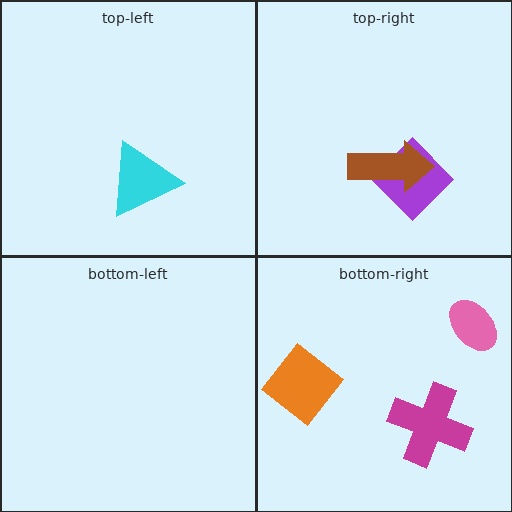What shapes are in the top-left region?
The cyan triangle.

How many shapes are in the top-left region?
1.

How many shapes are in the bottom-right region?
3.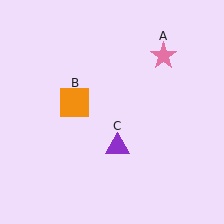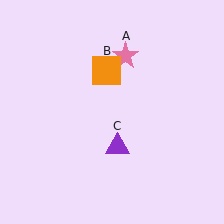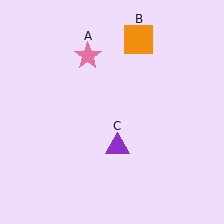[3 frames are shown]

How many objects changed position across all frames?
2 objects changed position: pink star (object A), orange square (object B).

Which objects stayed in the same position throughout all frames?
Purple triangle (object C) remained stationary.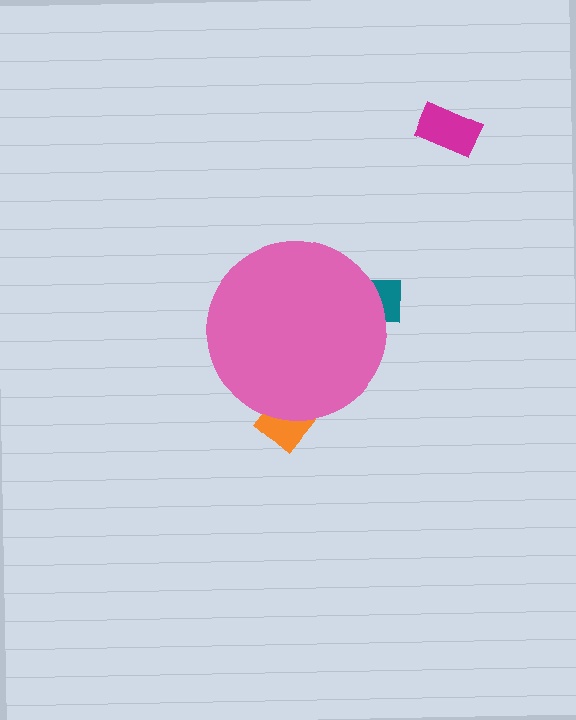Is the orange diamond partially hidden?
Yes, the orange diamond is partially hidden behind the pink circle.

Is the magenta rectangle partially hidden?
No, the magenta rectangle is fully visible.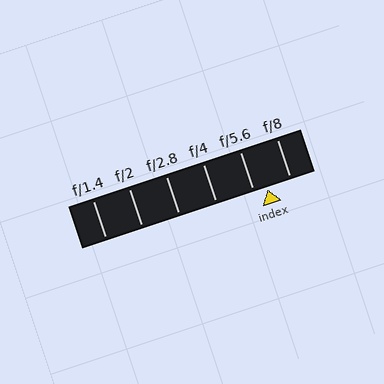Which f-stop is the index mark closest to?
The index mark is closest to f/5.6.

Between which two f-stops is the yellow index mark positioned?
The index mark is between f/5.6 and f/8.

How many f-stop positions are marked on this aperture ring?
There are 6 f-stop positions marked.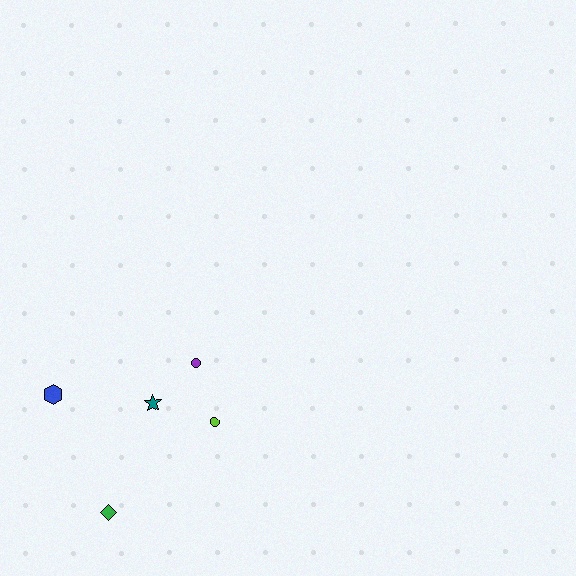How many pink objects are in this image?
There are no pink objects.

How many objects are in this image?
There are 5 objects.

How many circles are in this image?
There are 2 circles.